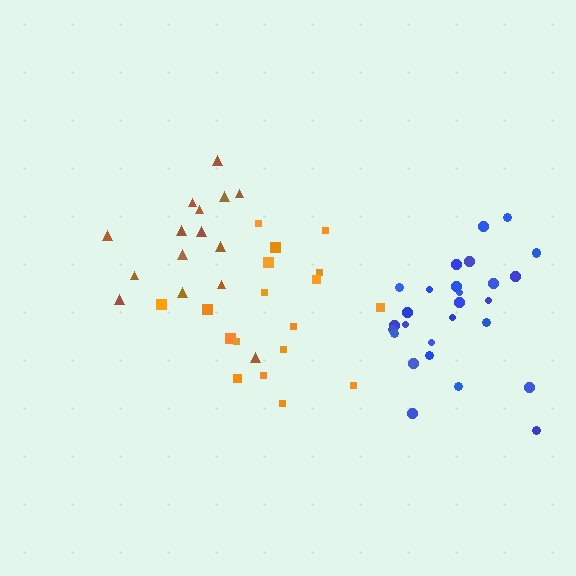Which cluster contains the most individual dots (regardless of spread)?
Blue (28).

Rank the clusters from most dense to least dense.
blue, brown, orange.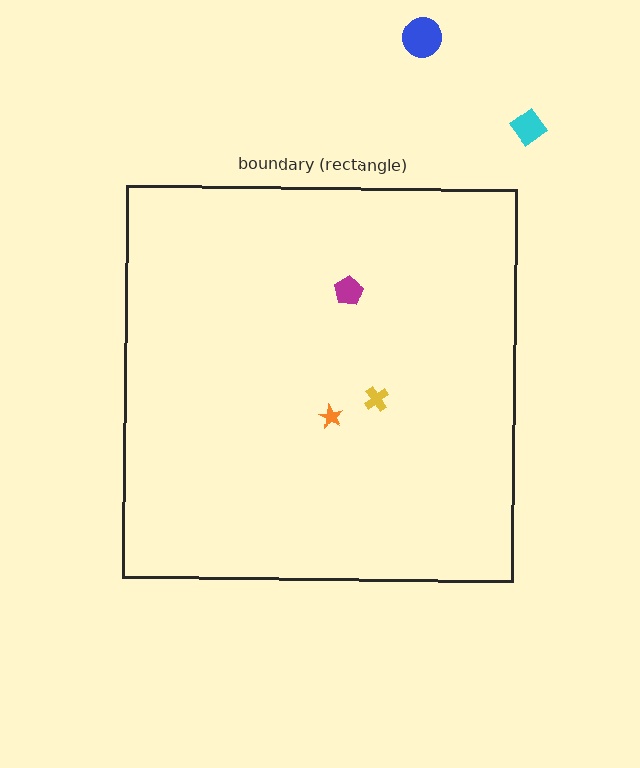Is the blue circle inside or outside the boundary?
Outside.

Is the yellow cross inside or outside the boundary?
Inside.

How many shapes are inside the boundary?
3 inside, 2 outside.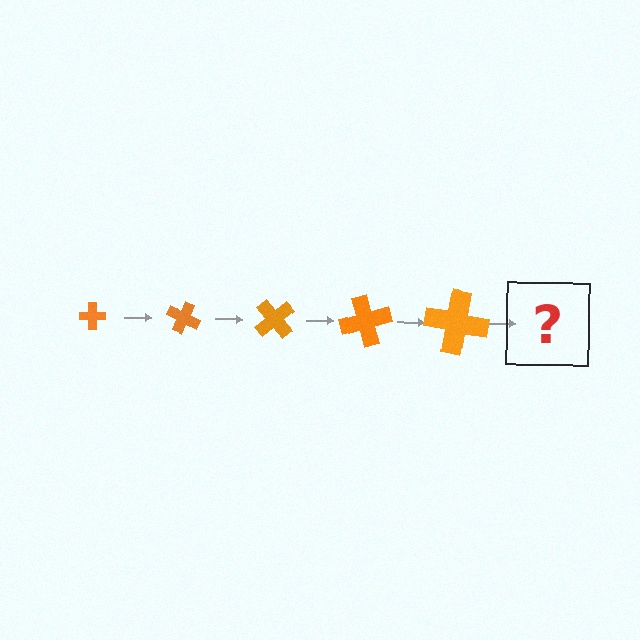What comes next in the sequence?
The next element should be a cross, larger than the previous one and rotated 125 degrees from the start.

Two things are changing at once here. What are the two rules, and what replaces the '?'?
The two rules are that the cross grows larger each step and it rotates 25 degrees each step. The '?' should be a cross, larger than the previous one and rotated 125 degrees from the start.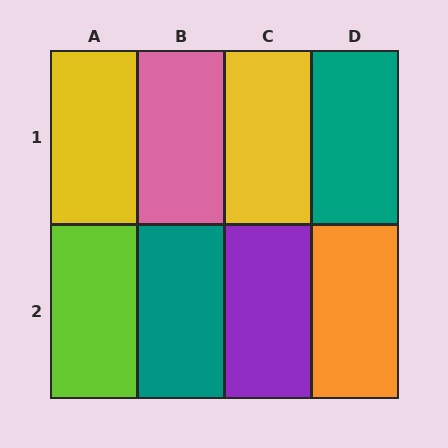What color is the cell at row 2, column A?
Lime.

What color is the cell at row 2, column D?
Orange.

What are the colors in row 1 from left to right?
Yellow, pink, yellow, teal.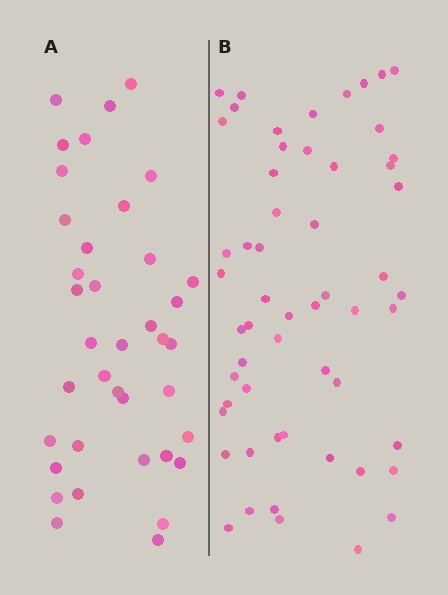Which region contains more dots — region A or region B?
Region B (the right region) has more dots.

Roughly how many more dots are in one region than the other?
Region B has approximately 20 more dots than region A.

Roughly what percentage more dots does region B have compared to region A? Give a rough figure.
About 45% more.